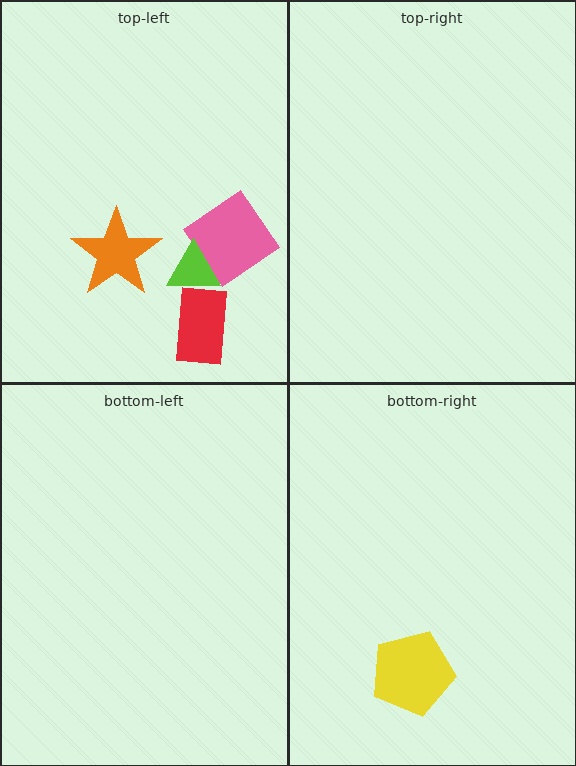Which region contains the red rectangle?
The top-left region.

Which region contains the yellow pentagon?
The bottom-right region.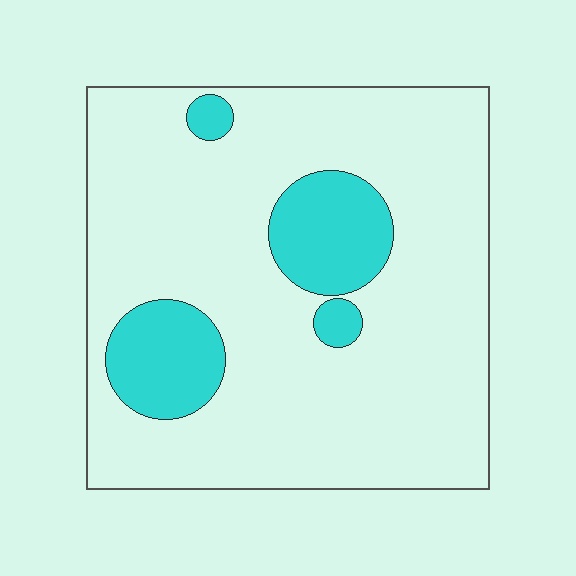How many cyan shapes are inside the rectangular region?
4.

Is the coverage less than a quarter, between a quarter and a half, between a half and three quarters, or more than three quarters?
Less than a quarter.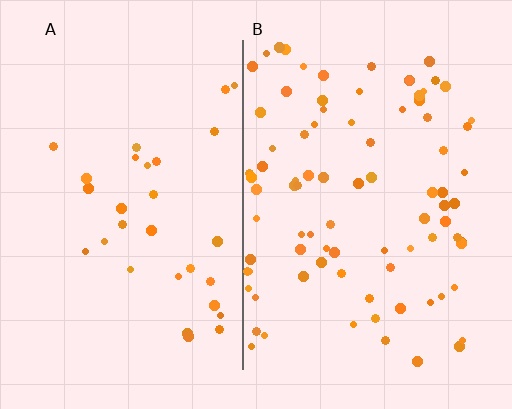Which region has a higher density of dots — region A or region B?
B (the right).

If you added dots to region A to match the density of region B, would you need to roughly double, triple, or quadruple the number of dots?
Approximately triple.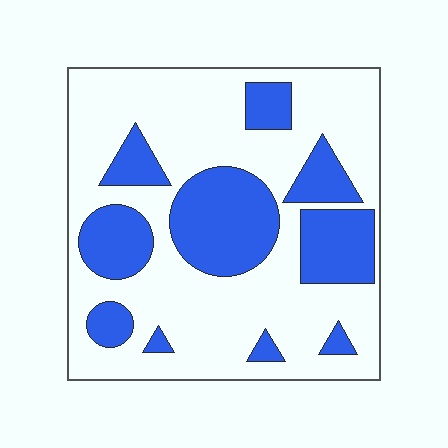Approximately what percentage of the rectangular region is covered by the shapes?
Approximately 30%.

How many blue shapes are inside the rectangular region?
10.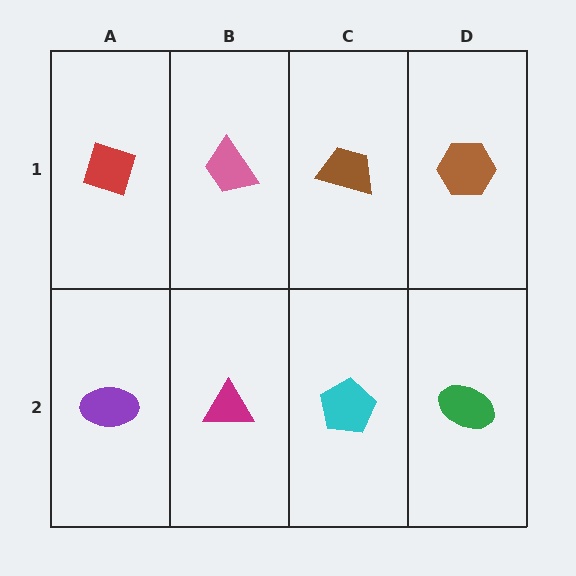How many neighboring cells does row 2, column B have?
3.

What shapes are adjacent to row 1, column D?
A green ellipse (row 2, column D), a brown trapezoid (row 1, column C).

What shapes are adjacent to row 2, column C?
A brown trapezoid (row 1, column C), a magenta triangle (row 2, column B), a green ellipse (row 2, column D).